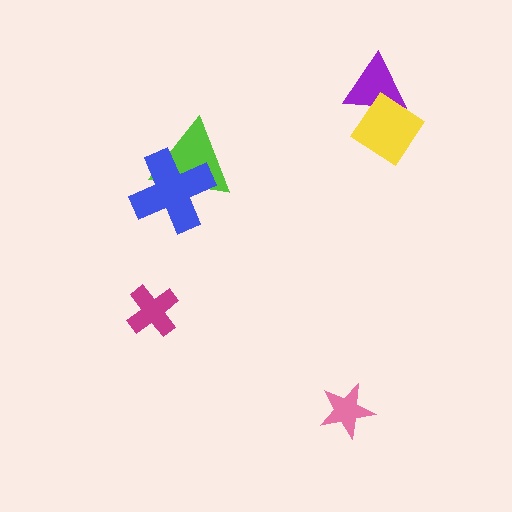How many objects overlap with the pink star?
0 objects overlap with the pink star.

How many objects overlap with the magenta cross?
0 objects overlap with the magenta cross.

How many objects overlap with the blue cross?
1 object overlaps with the blue cross.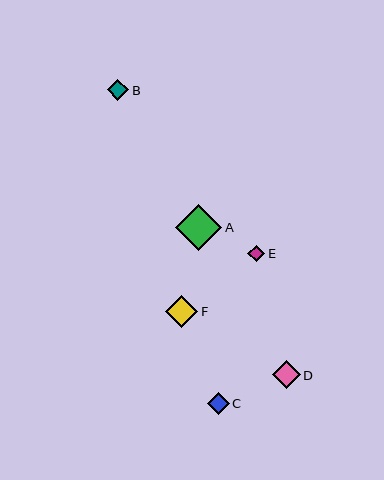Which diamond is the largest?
Diamond A is the largest with a size of approximately 46 pixels.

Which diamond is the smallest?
Diamond E is the smallest with a size of approximately 17 pixels.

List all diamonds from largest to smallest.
From largest to smallest: A, F, D, C, B, E.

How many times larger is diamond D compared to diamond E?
Diamond D is approximately 1.7 times the size of diamond E.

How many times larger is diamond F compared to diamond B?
Diamond F is approximately 1.5 times the size of diamond B.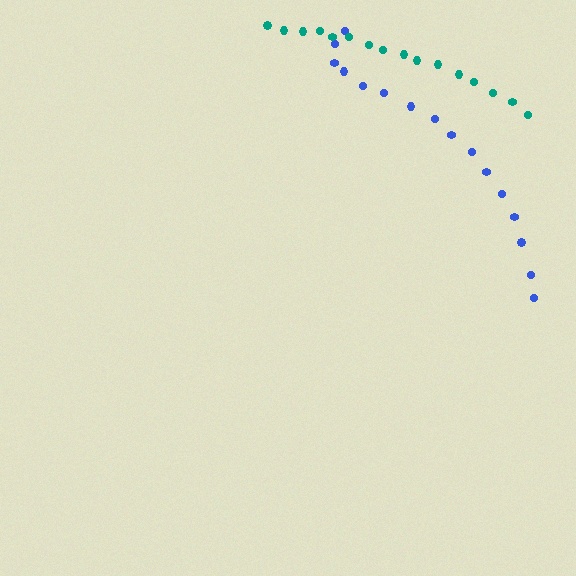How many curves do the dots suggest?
There are 2 distinct paths.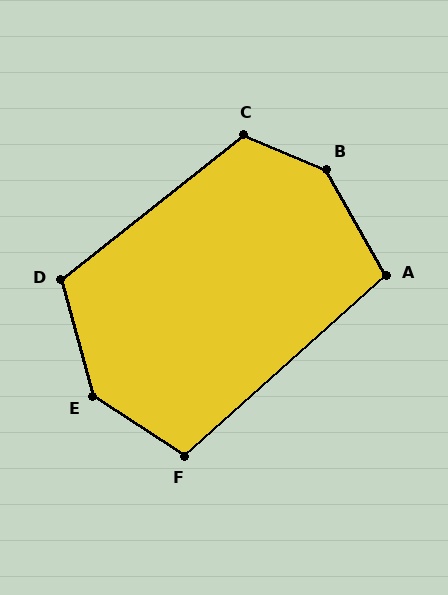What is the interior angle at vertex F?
Approximately 105 degrees (obtuse).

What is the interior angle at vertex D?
Approximately 113 degrees (obtuse).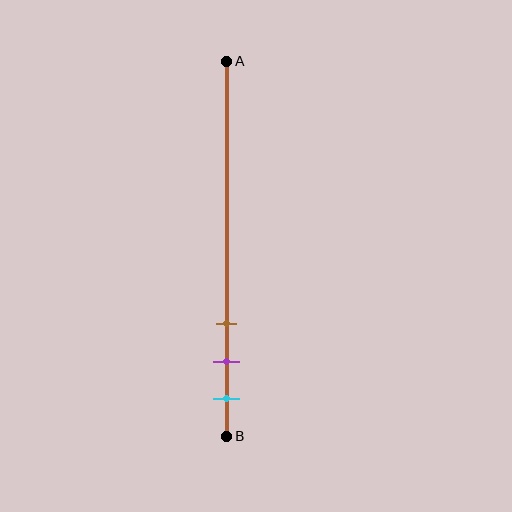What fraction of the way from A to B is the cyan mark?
The cyan mark is approximately 90% (0.9) of the way from A to B.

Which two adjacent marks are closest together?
The purple and cyan marks are the closest adjacent pair.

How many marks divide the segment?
There are 3 marks dividing the segment.